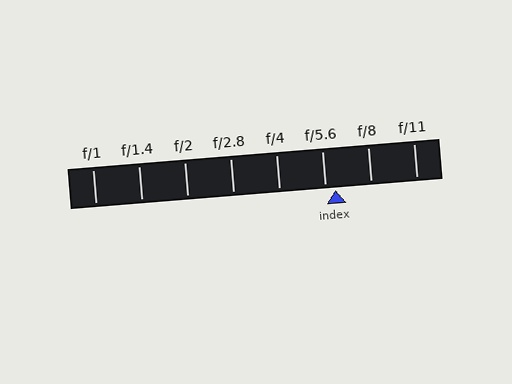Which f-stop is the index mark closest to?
The index mark is closest to f/5.6.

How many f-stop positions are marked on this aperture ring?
There are 8 f-stop positions marked.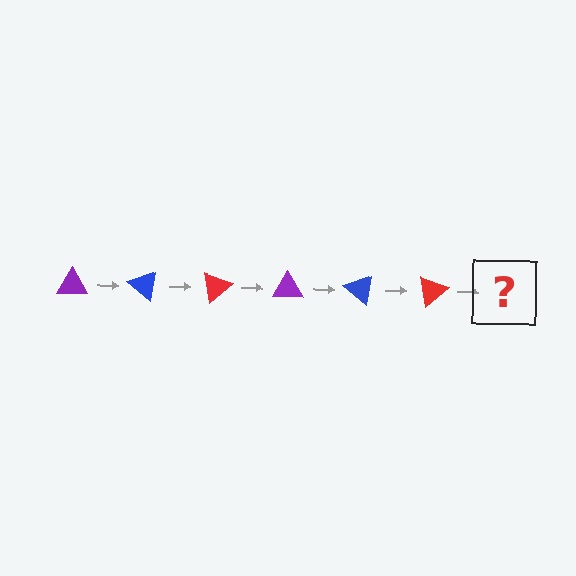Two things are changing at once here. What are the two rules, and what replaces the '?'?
The two rules are that it rotates 40 degrees each step and the color cycles through purple, blue, and red. The '?' should be a purple triangle, rotated 240 degrees from the start.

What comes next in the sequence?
The next element should be a purple triangle, rotated 240 degrees from the start.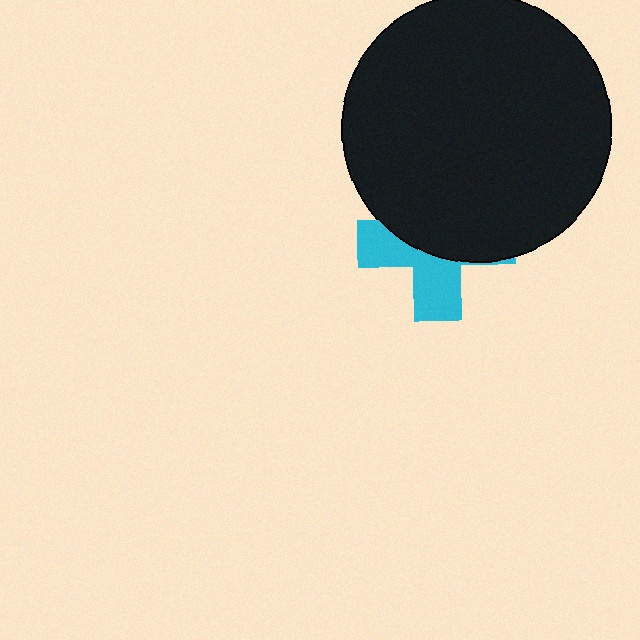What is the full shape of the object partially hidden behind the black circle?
The partially hidden object is a cyan cross.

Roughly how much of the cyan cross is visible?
A small part of it is visible (roughly 42%).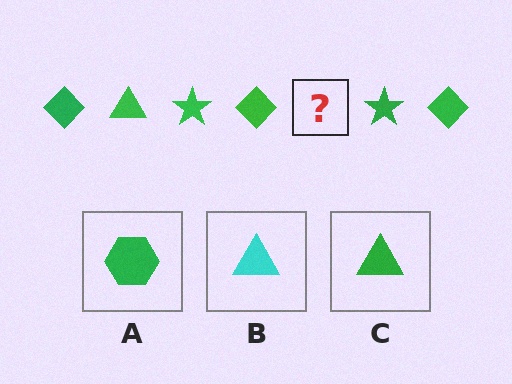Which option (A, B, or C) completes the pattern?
C.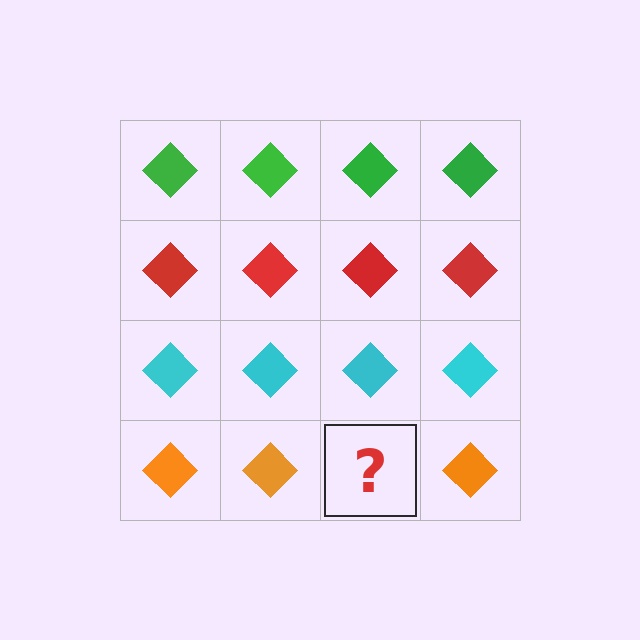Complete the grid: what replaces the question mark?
The question mark should be replaced with an orange diamond.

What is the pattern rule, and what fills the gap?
The rule is that each row has a consistent color. The gap should be filled with an orange diamond.